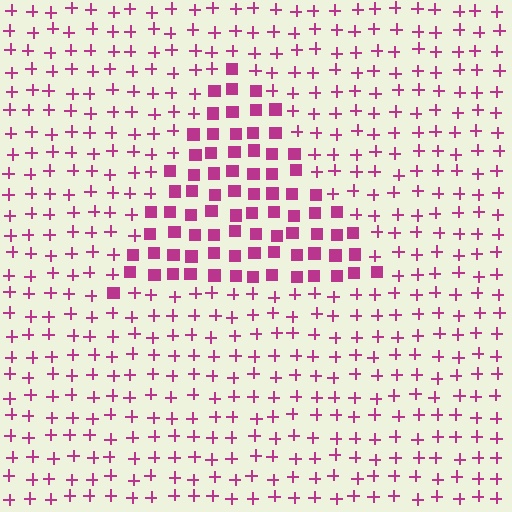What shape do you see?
I see a triangle.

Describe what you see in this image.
The image is filled with small magenta elements arranged in a uniform grid. A triangle-shaped region contains squares, while the surrounding area contains plus signs. The boundary is defined purely by the change in element shape.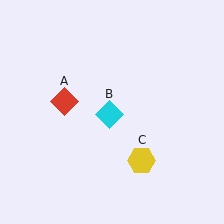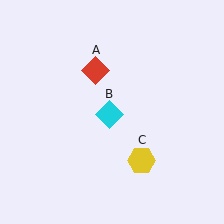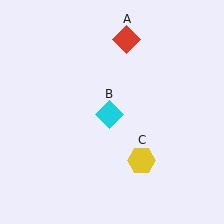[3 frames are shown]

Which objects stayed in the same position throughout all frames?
Cyan diamond (object B) and yellow hexagon (object C) remained stationary.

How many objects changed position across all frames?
1 object changed position: red diamond (object A).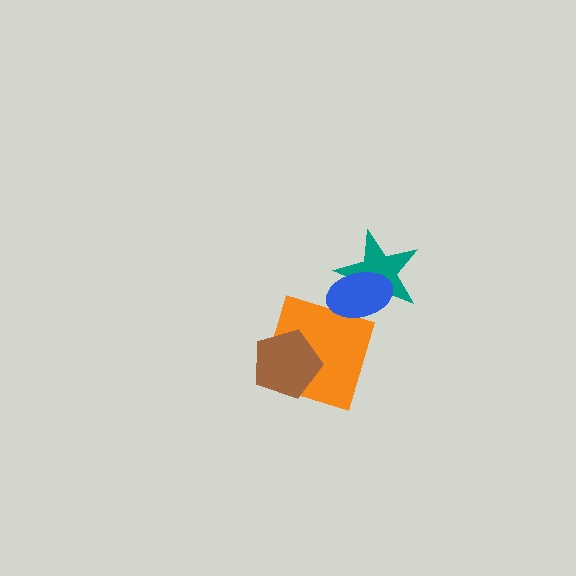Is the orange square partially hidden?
Yes, it is partially covered by another shape.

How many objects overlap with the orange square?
2 objects overlap with the orange square.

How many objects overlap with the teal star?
1 object overlaps with the teal star.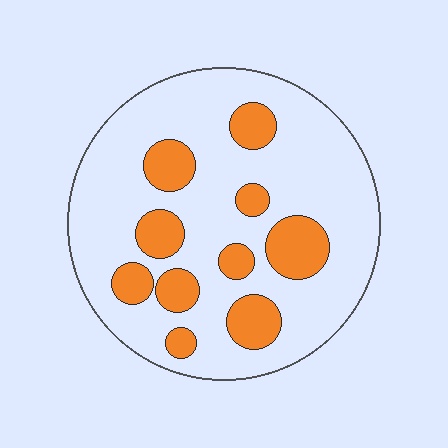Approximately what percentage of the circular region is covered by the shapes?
Approximately 25%.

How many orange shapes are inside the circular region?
10.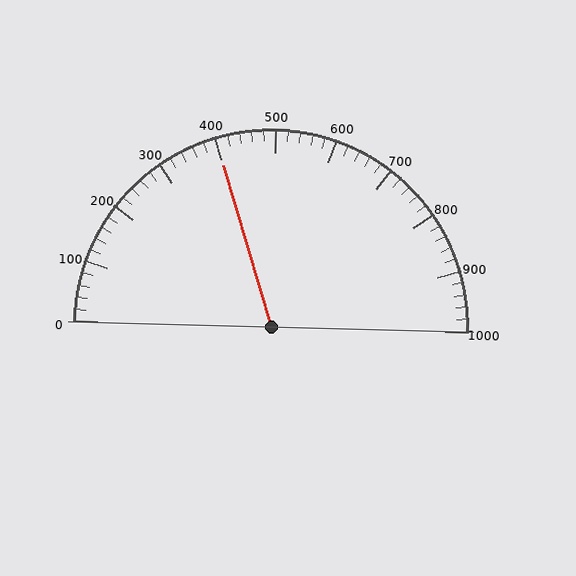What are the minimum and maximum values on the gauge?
The gauge ranges from 0 to 1000.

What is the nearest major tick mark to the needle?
The nearest major tick mark is 400.